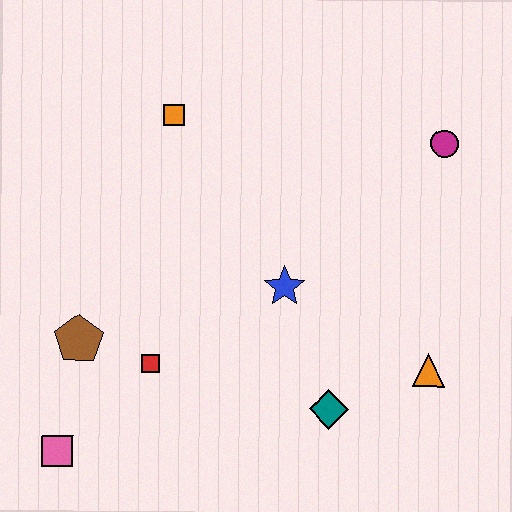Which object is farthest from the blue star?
The pink square is farthest from the blue star.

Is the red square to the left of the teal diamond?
Yes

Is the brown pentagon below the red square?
No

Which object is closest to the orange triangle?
The teal diamond is closest to the orange triangle.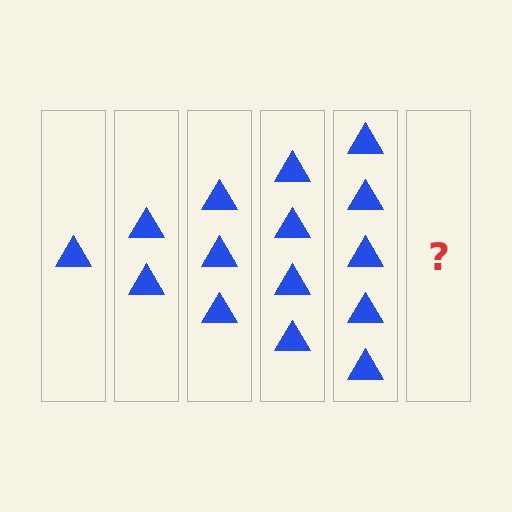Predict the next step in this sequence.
The next step is 6 triangles.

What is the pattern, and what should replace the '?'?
The pattern is that each step adds one more triangle. The '?' should be 6 triangles.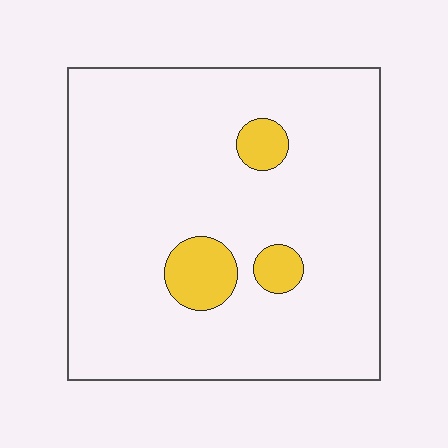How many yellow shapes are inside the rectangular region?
3.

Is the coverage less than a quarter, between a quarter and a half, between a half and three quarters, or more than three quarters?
Less than a quarter.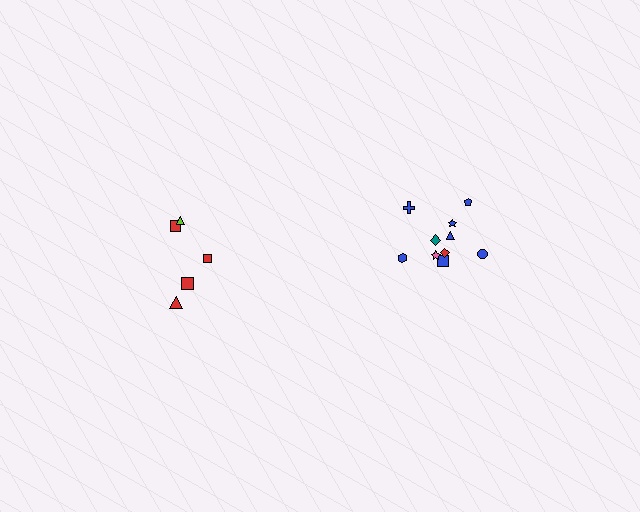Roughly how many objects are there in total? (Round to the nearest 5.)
Roughly 15 objects in total.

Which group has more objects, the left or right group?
The right group.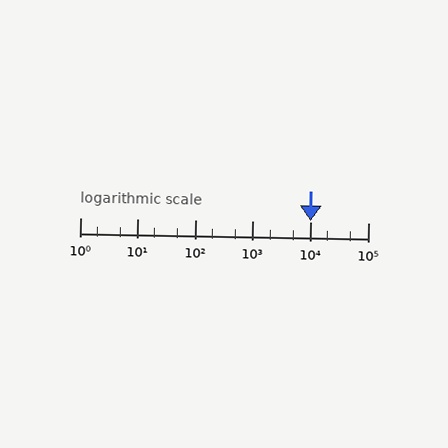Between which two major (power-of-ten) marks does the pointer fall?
The pointer is between 10000 and 100000.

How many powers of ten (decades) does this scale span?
The scale spans 5 decades, from 1 to 100000.